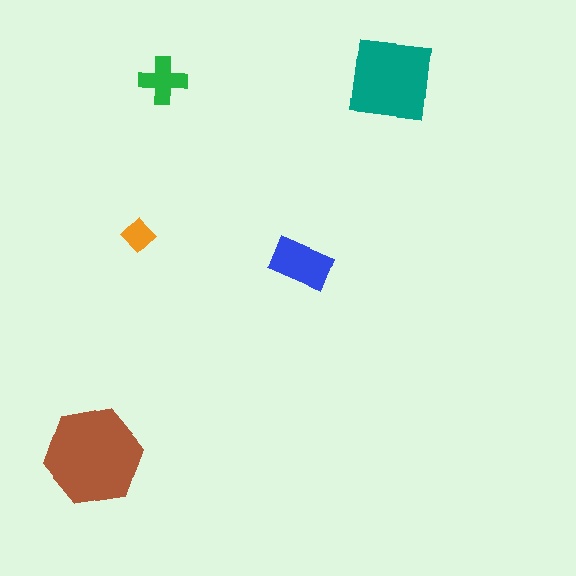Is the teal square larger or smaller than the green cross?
Larger.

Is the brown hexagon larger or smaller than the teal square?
Larger.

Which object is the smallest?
The orange diamond.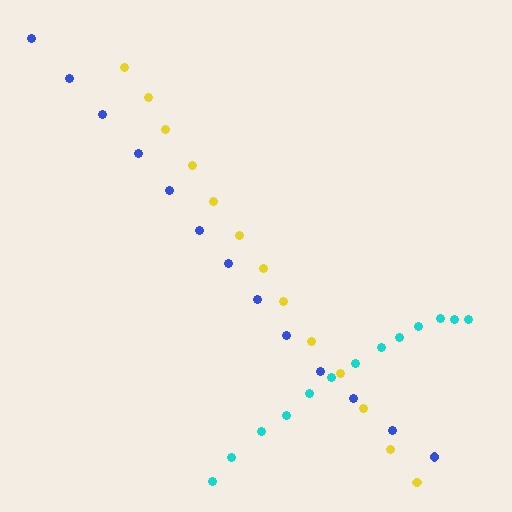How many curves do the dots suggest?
There are 3 distinct paths.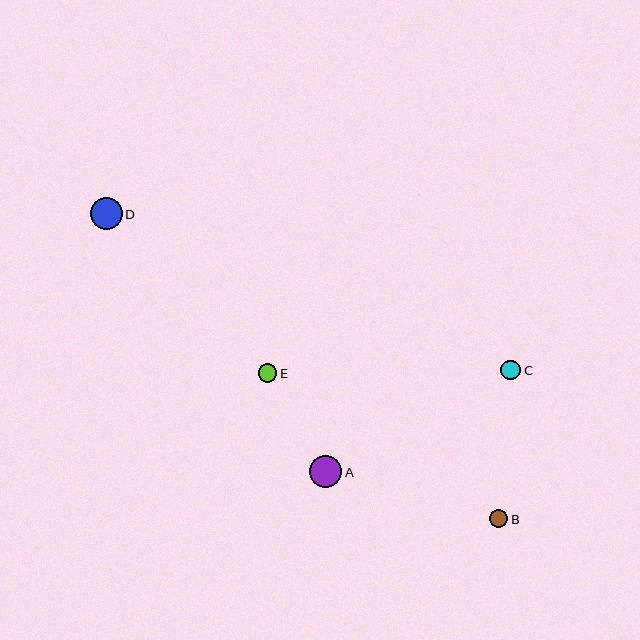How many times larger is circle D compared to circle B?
Circle D is approximately 1.8 times the size of circle B.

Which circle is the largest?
Circle A is the largest with a size of approximately 32 pixels.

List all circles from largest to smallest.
From largest to smallest: A, D, C, E, B.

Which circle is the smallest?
Circle B is the smallest with a size of approximately 18 pixels.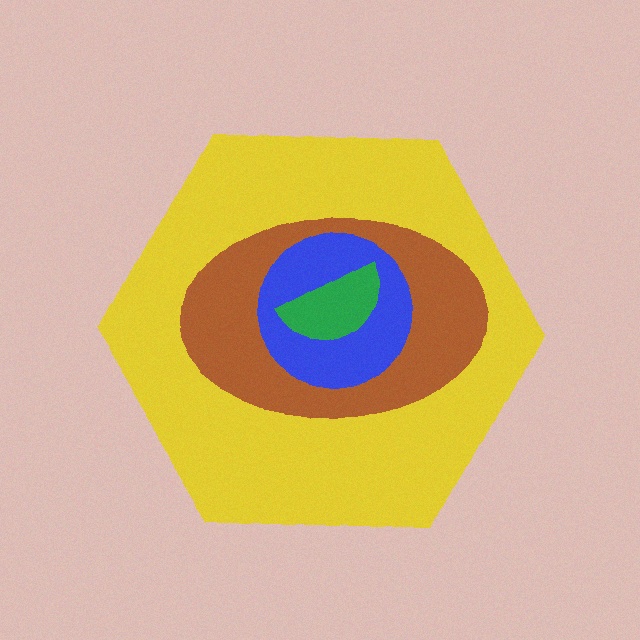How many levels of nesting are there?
4.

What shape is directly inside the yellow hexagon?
The brown ellipse.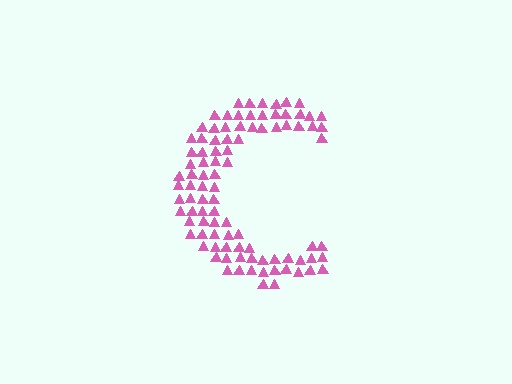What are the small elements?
The small elements are triangles.